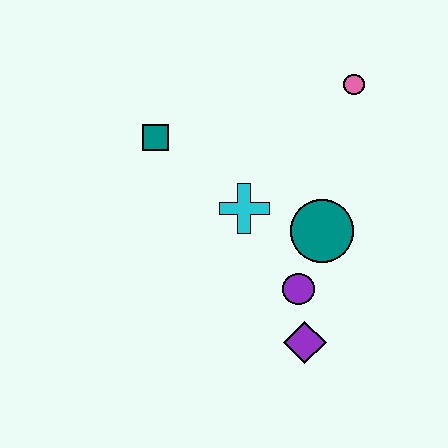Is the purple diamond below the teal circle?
Yes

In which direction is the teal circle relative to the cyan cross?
The teal circle is to the right of the cyan cross.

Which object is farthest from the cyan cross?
The pink circle is farthest from the cyan cross.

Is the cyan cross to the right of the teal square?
Yes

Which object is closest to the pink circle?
The teal circle is closest to the pink circle.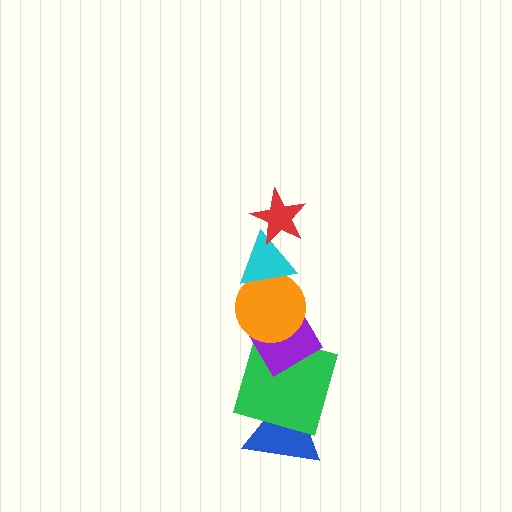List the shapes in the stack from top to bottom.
From top to bottom: the red star, the cyan triangle, the orange circle, the purple diamond, the green square, the blue triangle.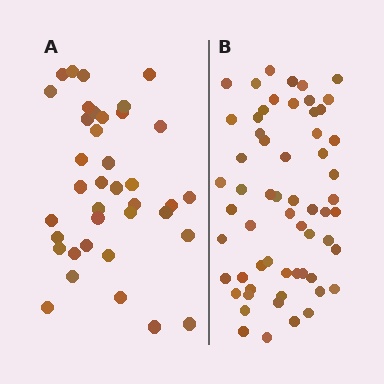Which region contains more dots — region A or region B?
Region B (the right region) has more dots.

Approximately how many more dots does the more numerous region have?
Region B has approximately 20 more dots than region A.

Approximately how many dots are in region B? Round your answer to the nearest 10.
About 60 dots.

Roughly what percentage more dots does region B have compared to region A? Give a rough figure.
About 60% more.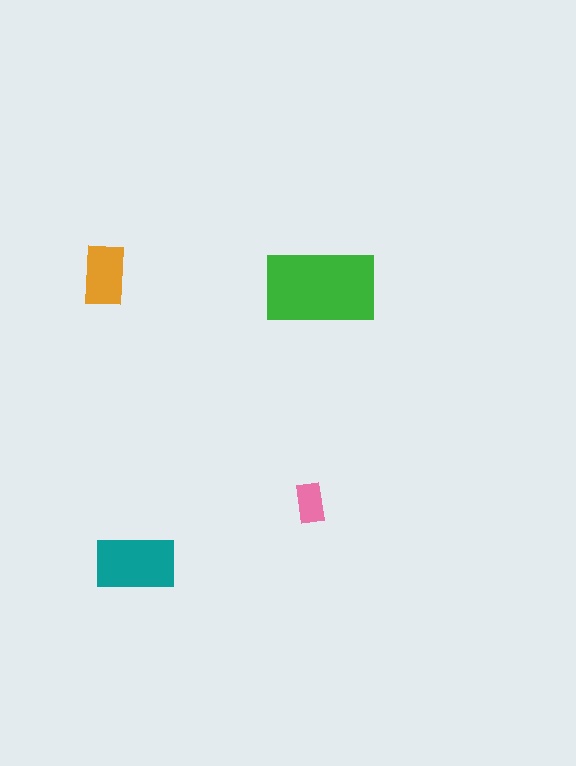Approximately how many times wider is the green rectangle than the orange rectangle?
About 2 times wider.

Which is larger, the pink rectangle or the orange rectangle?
The orange one.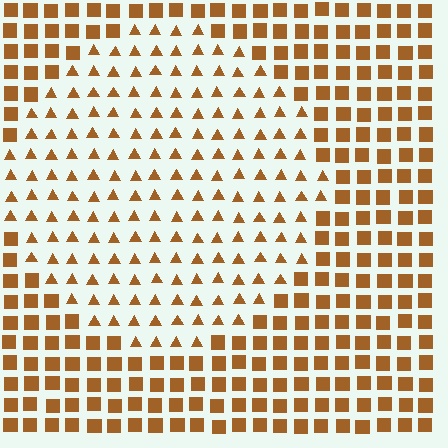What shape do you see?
I see a circle.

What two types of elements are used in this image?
The image uses triangles inside the circle region and squares outside it.